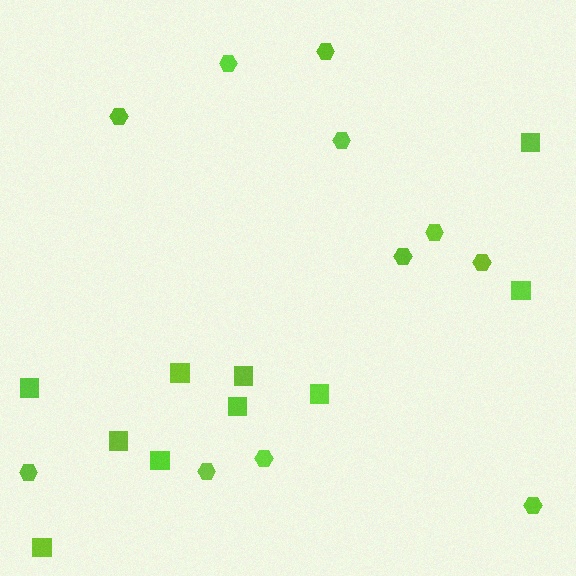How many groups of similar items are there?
There are 2 groups: one group of squares (10) and one group of hexagons (11).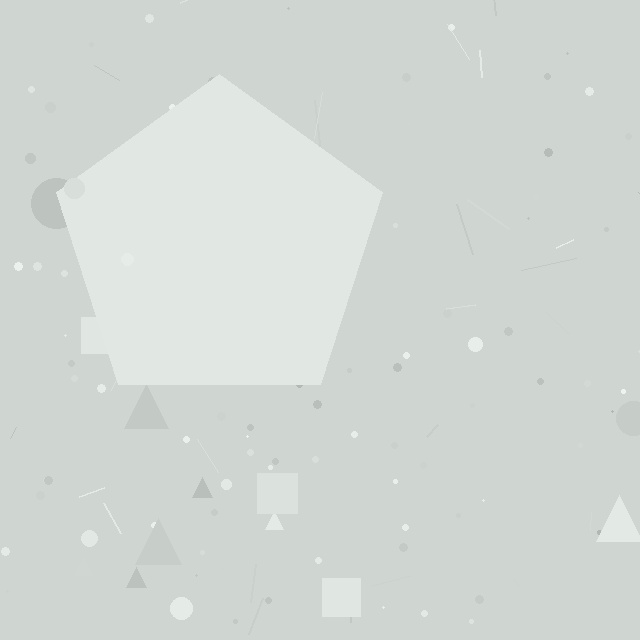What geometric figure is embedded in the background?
A pentagon is embedded in the background.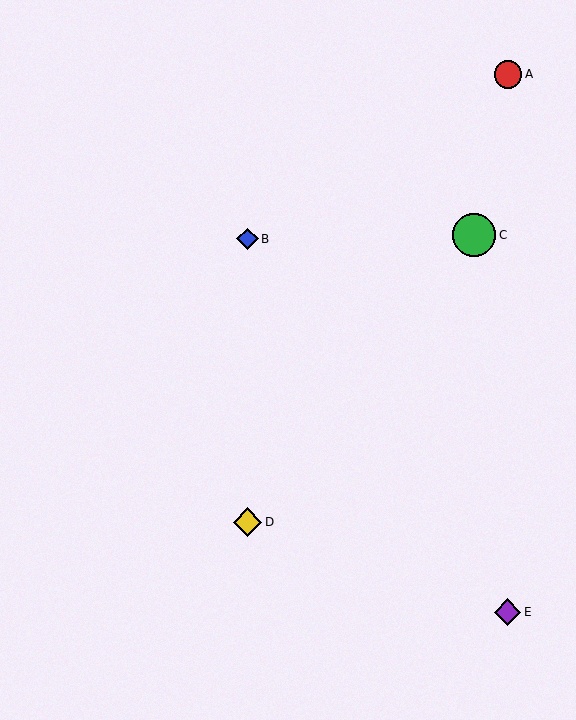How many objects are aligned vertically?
2 objects (B, D) are aligned vertically.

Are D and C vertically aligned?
No, D is at x≈248 and C is at x≈474.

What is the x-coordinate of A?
Object A is at x≈508.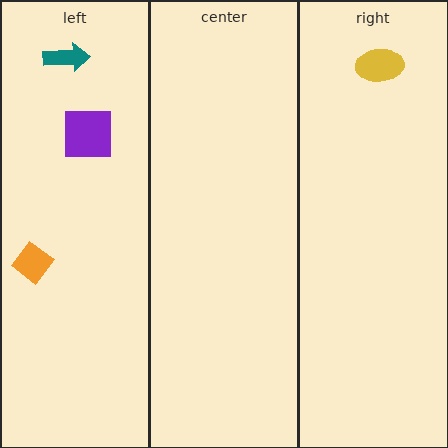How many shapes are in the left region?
3.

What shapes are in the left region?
The teal arrow, the purple square, the orange diamond.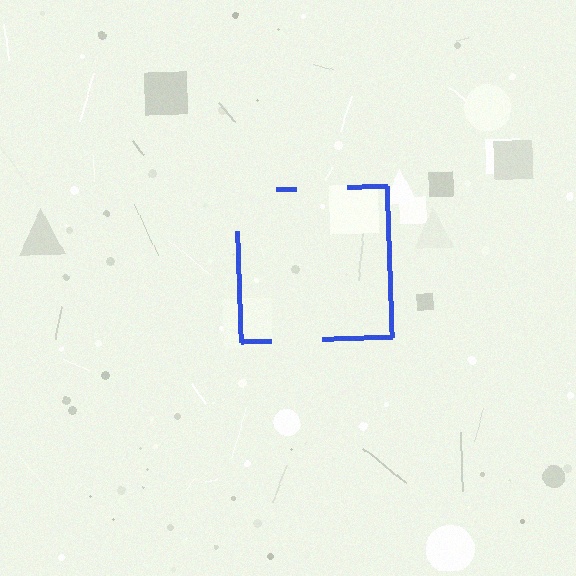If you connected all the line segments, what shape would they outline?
They would outline a square.